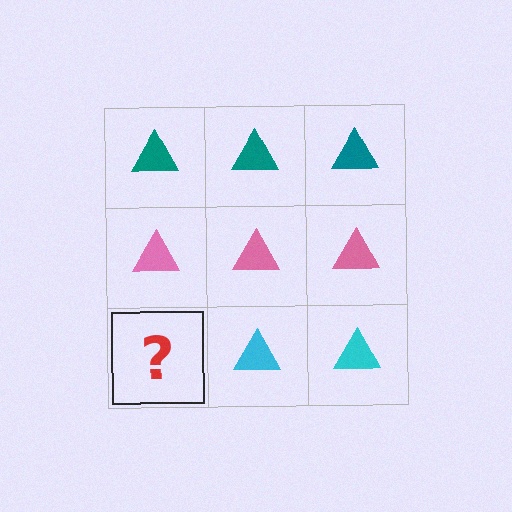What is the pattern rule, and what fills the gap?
The rule is that each row has a consistent color. The gap should be filled with a cyan triangle.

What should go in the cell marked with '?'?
The missing cell should contain a cyan triangle.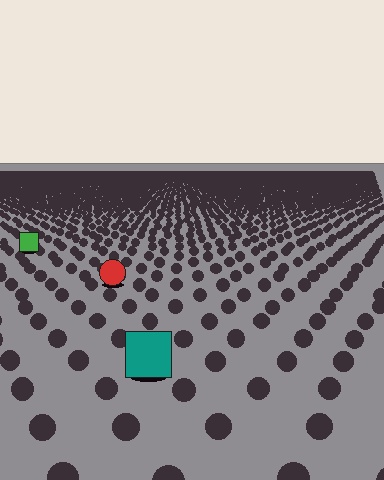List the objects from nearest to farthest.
From nearest to farthest: the teal square, the red circle, the green square.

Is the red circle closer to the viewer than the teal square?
No. The teal square is closer — you can tell from the texture gradient: the ground texture is coarser near it.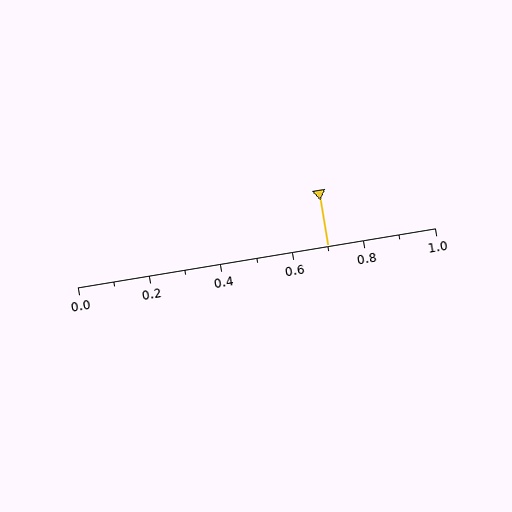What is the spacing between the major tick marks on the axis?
The major ticks are spaced 0.2 apart.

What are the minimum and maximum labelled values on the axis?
The axis runs from 0.0 to 1.0.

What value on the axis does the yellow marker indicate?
The marker indicates approximately 0.7.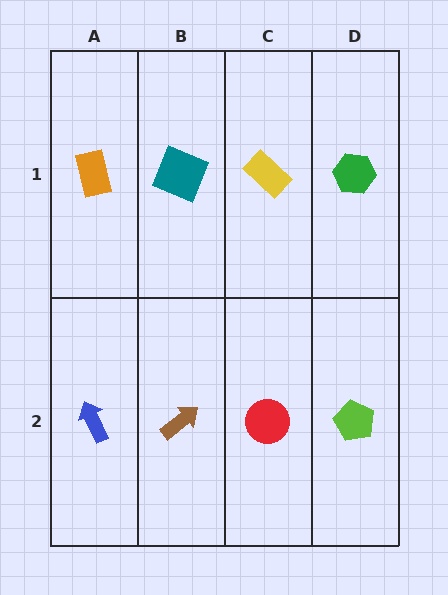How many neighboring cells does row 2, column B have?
3.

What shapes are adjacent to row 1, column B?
A brown arrow (row 2, column B), an orange rectangle (row 1, column A), a yellow rectangle (row 1, column C).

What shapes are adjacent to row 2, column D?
A green hexagon (row 1, column D), a red circle (row 2, column C).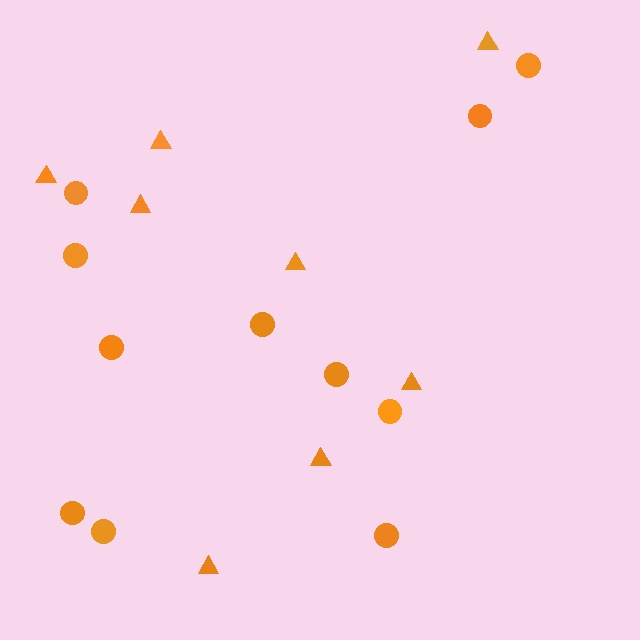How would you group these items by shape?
There are 2 groups: one group of circles (11) and one group of triangles (8).